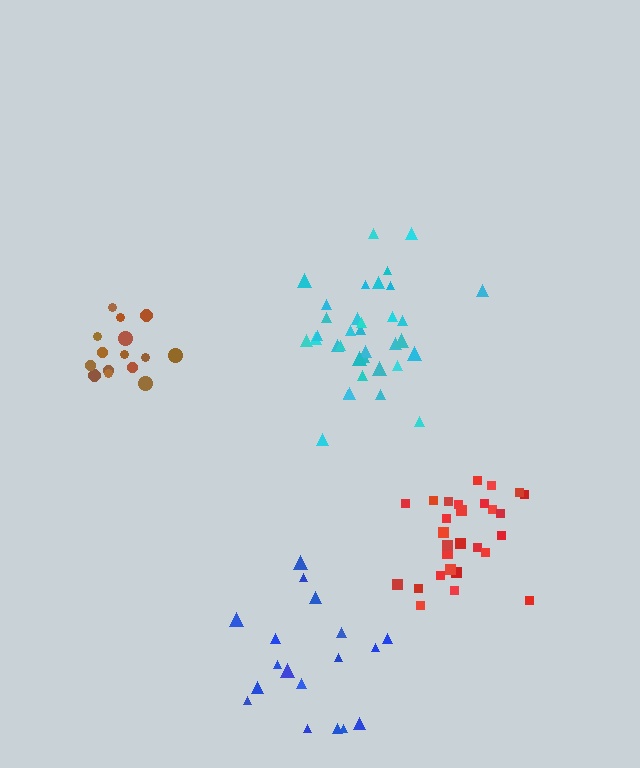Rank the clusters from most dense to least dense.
red, cyan, brown, blue.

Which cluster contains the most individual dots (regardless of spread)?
Cyan (35).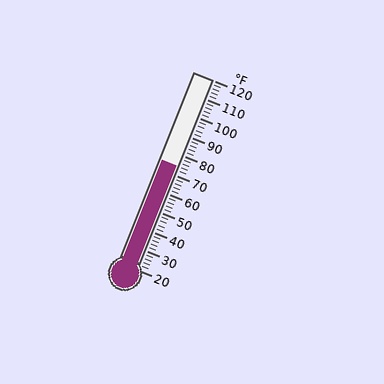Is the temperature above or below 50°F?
The temperature is above 50°F.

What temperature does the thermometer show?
The thermometer shows approximately 74°F.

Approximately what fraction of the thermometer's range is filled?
The thermometer is filled to approximately 55% of its range.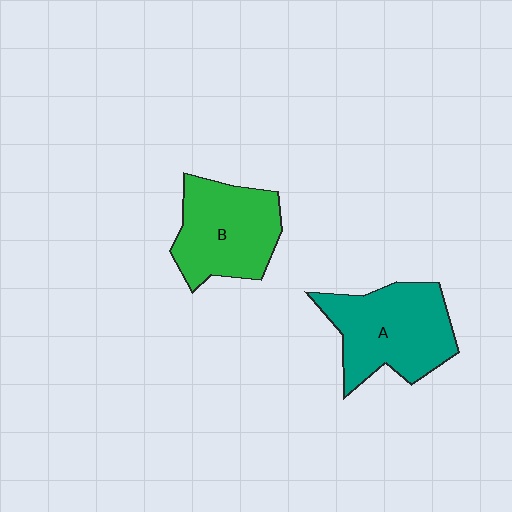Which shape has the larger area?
Shape A (teal).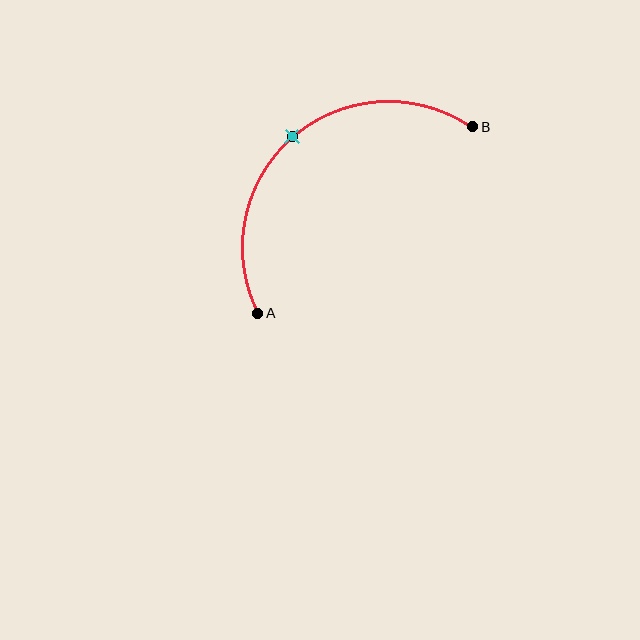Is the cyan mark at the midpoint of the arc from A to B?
Yes. The cyan mark lies on the arc at equal arc-length from both A and B — it is the arc midpoint.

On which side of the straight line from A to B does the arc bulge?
The arc bulges above and to the left of the straight line connecting A and B.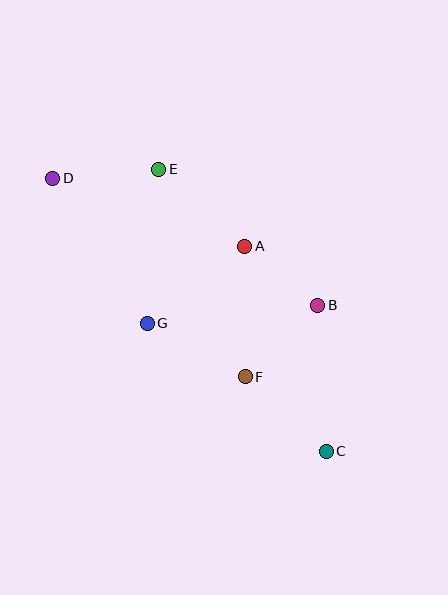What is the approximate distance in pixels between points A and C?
The distance between A and C is approximately 221 pixels.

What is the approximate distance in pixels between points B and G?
The distance between B and G is approximately 171 pixels.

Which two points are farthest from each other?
Points C and D are farthest from each other.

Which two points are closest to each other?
Points A and B are closest to each other.